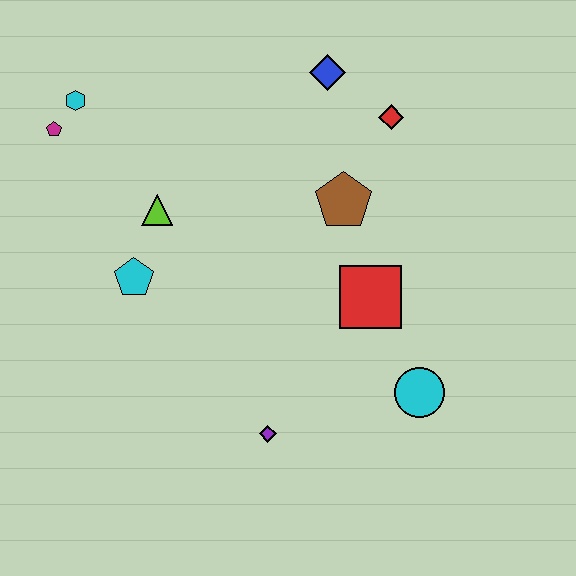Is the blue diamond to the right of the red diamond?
No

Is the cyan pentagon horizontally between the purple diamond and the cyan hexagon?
Yes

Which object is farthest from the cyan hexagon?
The cyan circle is farthest from the cyan hexagon.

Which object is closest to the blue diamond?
The red diamond is closest to the blue diamond.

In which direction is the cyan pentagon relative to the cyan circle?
The cyan pentagon is to the left of the cyan circle.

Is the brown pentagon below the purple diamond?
No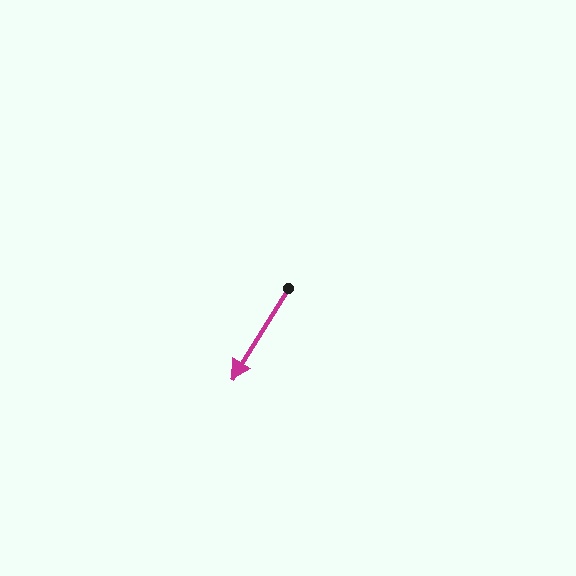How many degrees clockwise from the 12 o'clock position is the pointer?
Approximately 212 degrees.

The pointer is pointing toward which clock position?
Roughly 7 o'clock.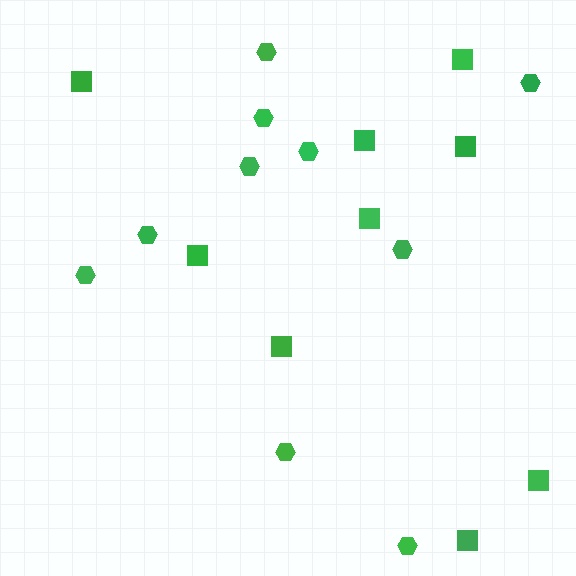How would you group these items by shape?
There are 2 groups: one group of hexagons (10) and one group of squares (9).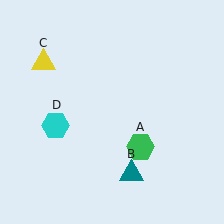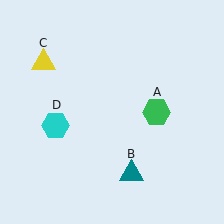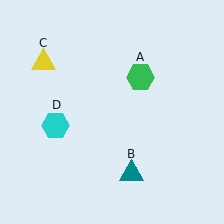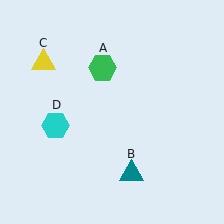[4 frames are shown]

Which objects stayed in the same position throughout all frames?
Teal triangle (object B) and yellow triangle (object C) and cyan hexagon (object D) remained stationary.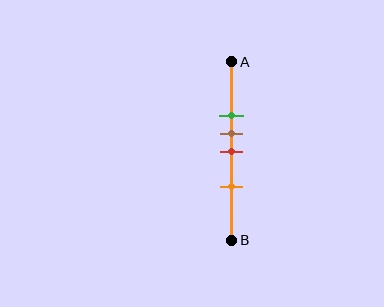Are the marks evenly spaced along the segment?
No, the marks are not evenly spaced.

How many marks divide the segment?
There are 4 marks dividing the segment.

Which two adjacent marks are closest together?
The brown and red marks are the closest adjacent pair.